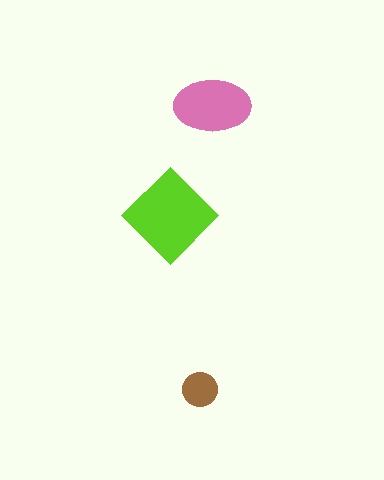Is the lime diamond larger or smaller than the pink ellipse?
Larger.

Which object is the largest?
The lime diamond.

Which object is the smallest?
The brown circle.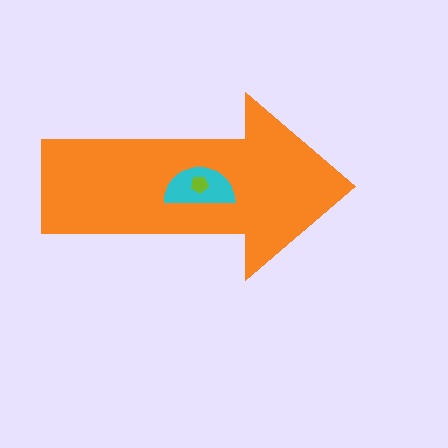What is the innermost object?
The lime pentagon.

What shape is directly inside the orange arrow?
The cyan semicircle.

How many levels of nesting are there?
3.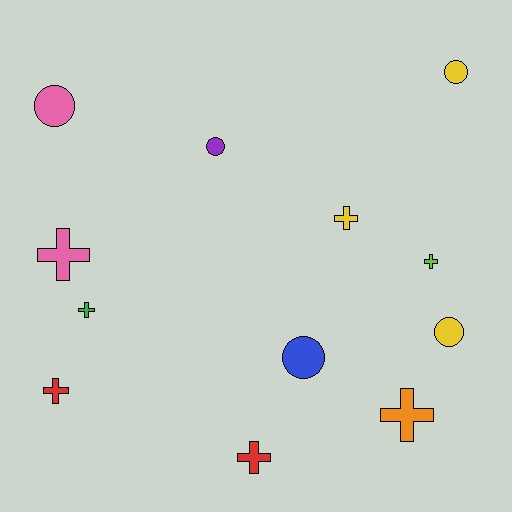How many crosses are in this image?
There are 7 crosses.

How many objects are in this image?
There are 12 objects.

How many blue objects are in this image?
There is 1 blue object.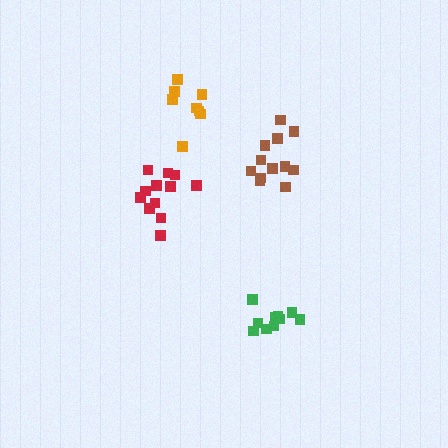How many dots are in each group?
Group 1: 12 dots, Group 2: 12 dots, Group 3: 11 dots, Group 4: 8 dots (43 total).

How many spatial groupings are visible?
There are 4 spatial groupings.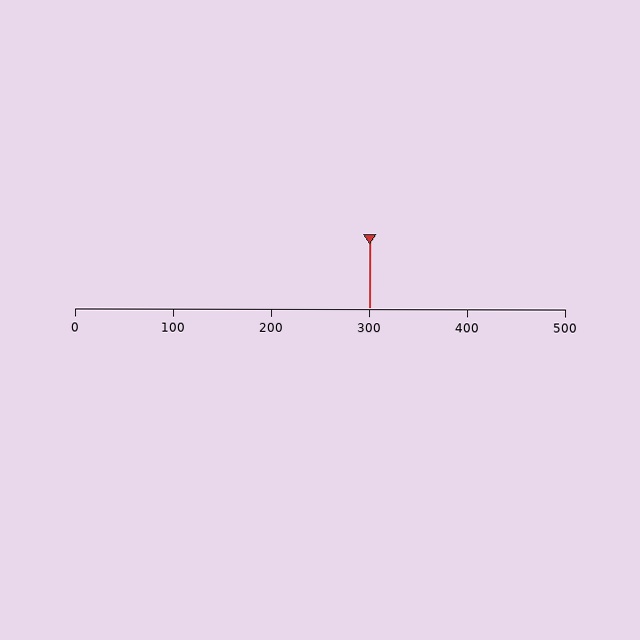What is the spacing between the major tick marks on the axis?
The major ticks are spaced 100 apart.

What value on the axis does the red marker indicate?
The marker indicates approximately 300.